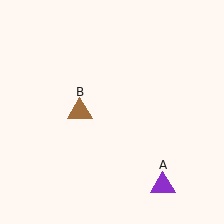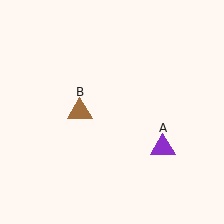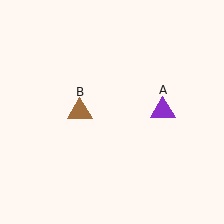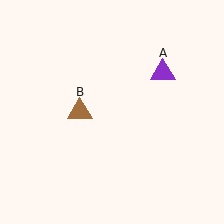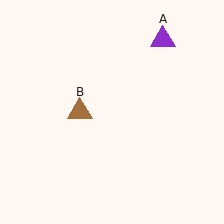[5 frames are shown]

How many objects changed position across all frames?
1 object changed position: purple triangle (object A).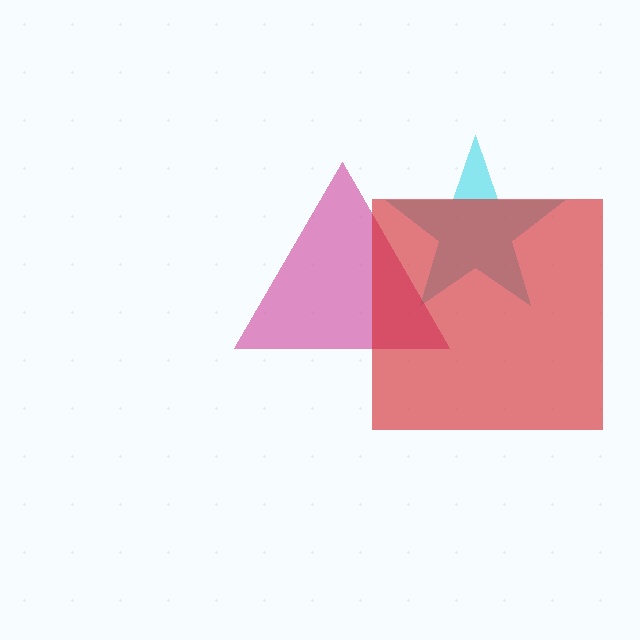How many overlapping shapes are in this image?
There are 3 overlapping shapes in the image.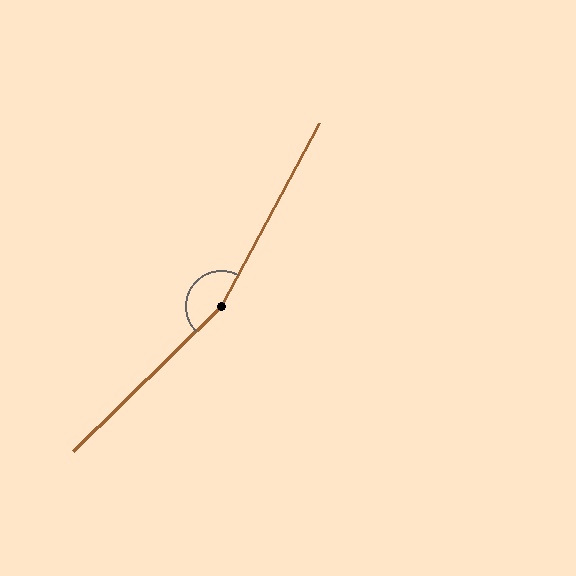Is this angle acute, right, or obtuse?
It is obtuse.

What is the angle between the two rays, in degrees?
Approximately 163 degrees.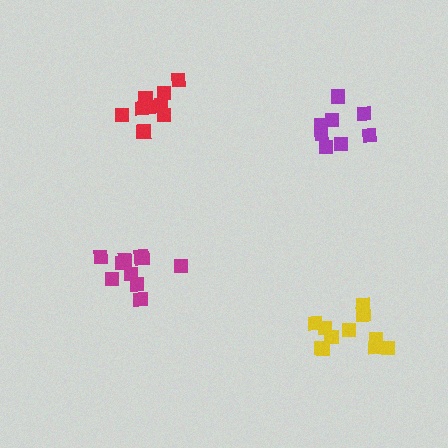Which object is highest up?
The red cluster is topmost.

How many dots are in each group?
Group 1: 8 dots, Group 2: 11 dots, Group 3: 10 dots, Group 4: 9 dots (38 total).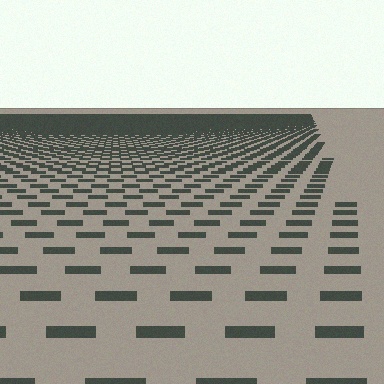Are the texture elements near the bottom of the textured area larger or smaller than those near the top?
Larger. Near the bottom, elements are closer to the viewer and appear at a bigger on-screen size.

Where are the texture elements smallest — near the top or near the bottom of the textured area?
Near the top.